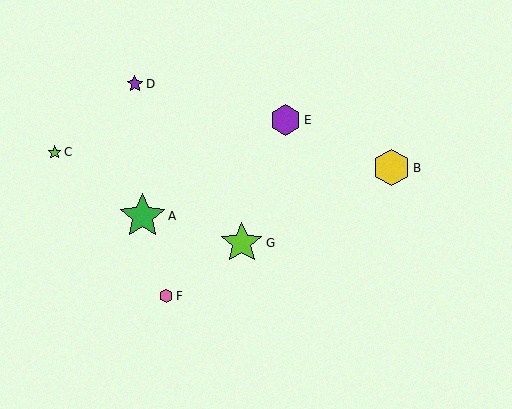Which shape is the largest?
The green star (labeled A) is the largest.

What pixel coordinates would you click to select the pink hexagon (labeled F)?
Click at (166, 296) to select the pink hexagon F.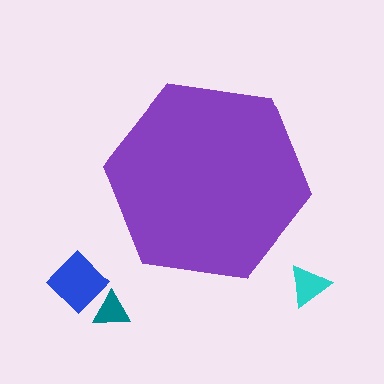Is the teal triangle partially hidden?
No, the teal triangle is fully visible.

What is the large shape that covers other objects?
A purple hexagon.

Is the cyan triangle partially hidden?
No, the cyan triangle is fully visible.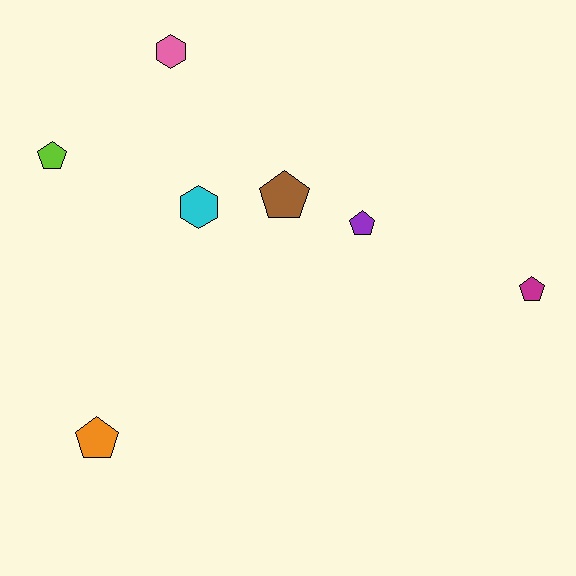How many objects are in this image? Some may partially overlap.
There are 7 objects.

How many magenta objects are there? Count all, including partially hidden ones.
There is 1 magenta object.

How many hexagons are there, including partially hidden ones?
There are 2 hexagons.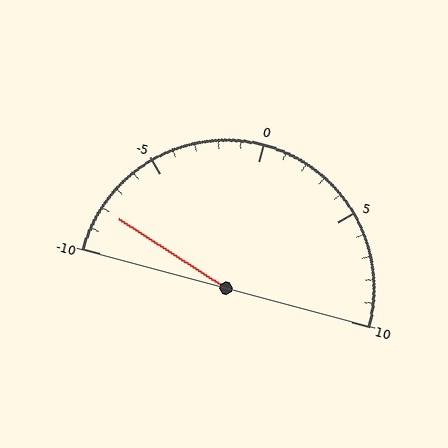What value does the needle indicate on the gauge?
The needle indicates approximately -8.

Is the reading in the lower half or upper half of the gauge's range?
The reading is in the lower half of the range (-10 to 10).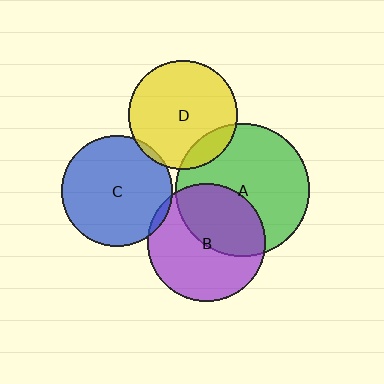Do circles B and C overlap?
Yes.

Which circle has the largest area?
Circle A (green).